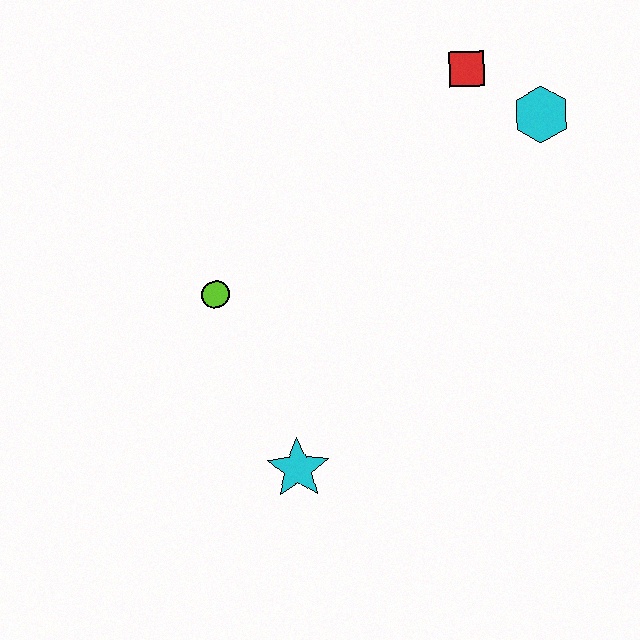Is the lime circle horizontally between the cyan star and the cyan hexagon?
No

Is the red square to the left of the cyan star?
No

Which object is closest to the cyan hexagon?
The red square is closest to the cyan hexagon.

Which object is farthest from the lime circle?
The cyan hexagon is farthest from the lime circle.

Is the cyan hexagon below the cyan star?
No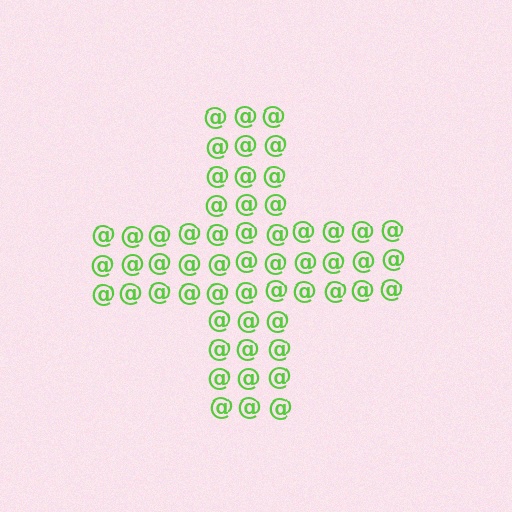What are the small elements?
The small elements are at signs.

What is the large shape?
The large shape is a cross.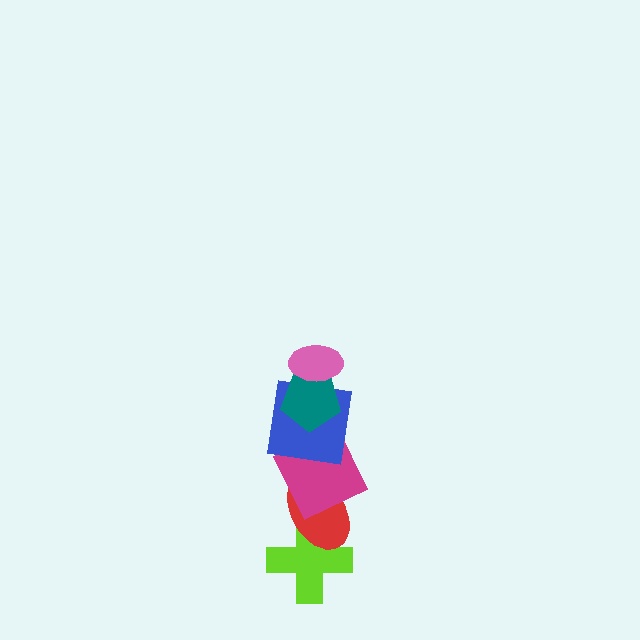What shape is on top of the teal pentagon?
The pink ellipse is on top of the teal pentagon.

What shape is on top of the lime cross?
The red ellipse is on top of the lime cross.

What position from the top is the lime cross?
The lime cross is 6th from the top.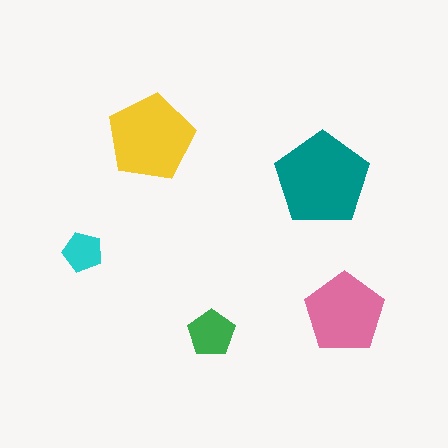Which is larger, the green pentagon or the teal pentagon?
The teal one.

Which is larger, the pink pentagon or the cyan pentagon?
The pink one.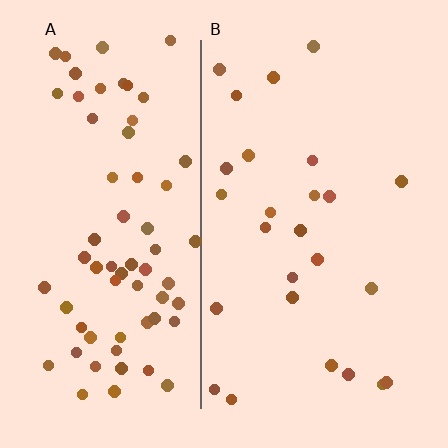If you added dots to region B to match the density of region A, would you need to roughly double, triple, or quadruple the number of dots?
Approximately triple.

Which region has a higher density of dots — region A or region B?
A (the left).